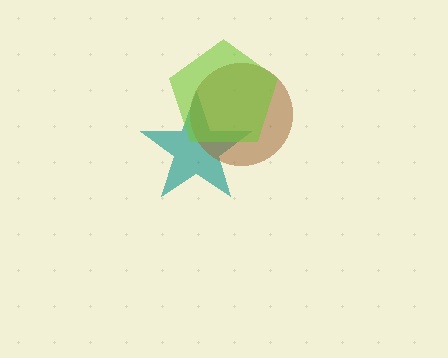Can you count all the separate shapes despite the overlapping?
Yes, there are 3 separate shapes.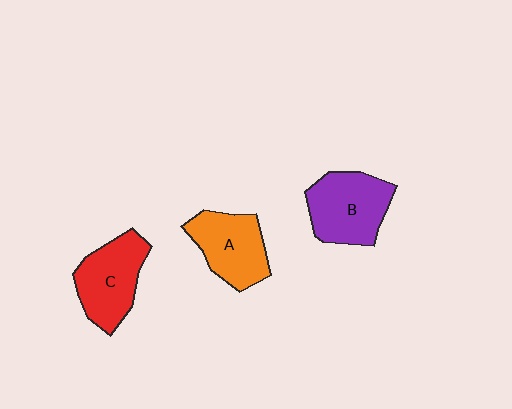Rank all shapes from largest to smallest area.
From largest to smallest: B (purple), C (red), A (orange).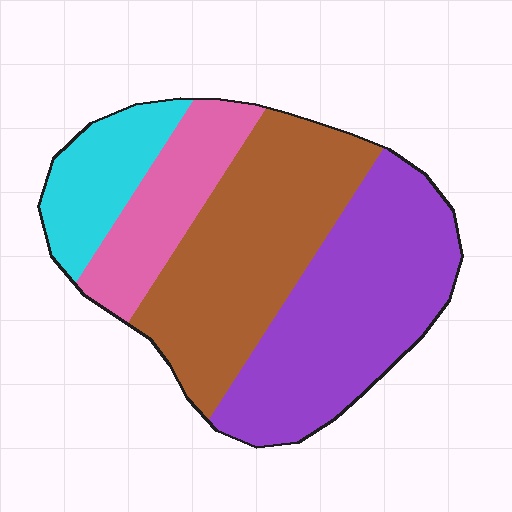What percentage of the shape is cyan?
Cyan takes up about one eighth (1/8) of the shape.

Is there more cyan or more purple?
Purple.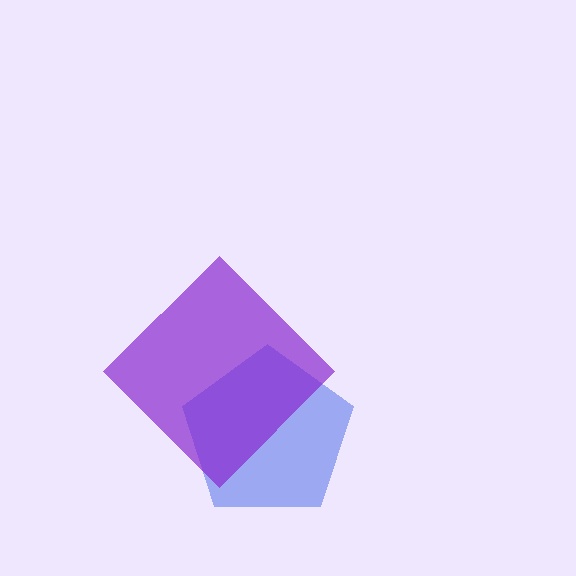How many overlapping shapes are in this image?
There are 2 overlapping shapes in the image.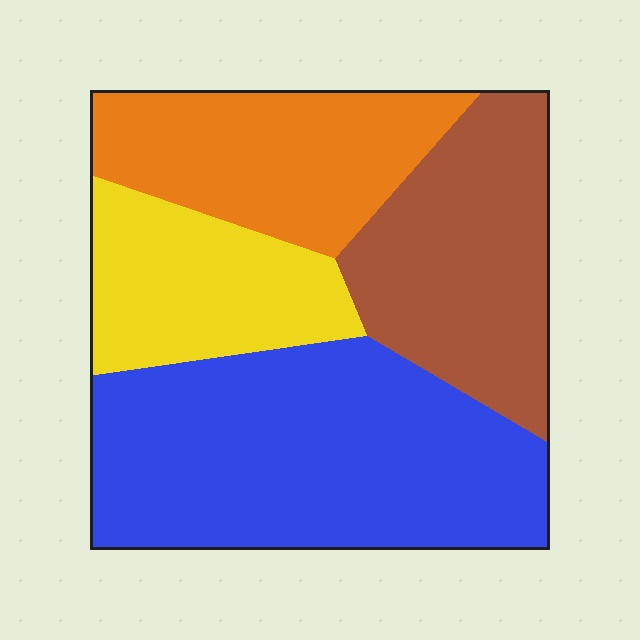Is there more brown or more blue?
Blue.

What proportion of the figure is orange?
Orange takes up about one fifth (1/5) of the figure.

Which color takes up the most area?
Blue, at roughly 40%.